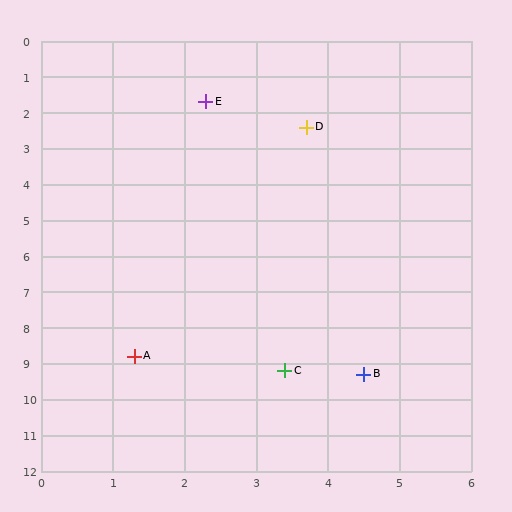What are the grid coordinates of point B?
Point B is at approximately (4.5, 9.3).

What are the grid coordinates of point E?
Point E is at approximately (2.3, 1.7).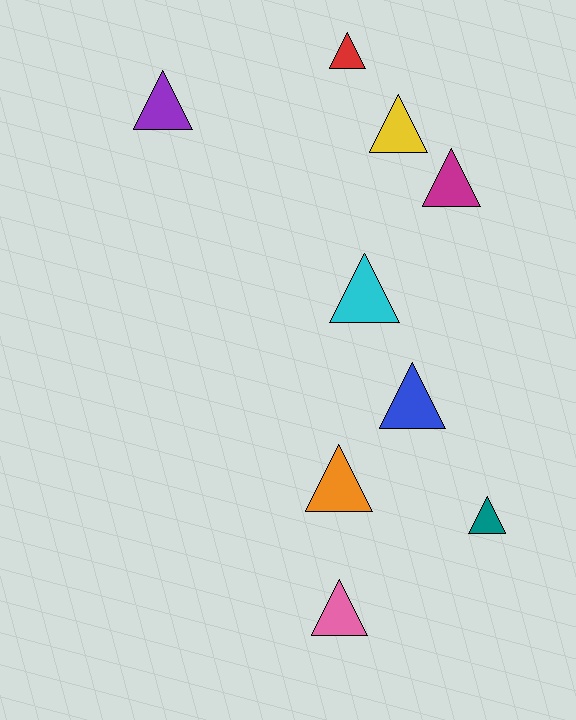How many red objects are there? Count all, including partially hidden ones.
There is 1 red object.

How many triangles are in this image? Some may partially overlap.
There are 9 triangles.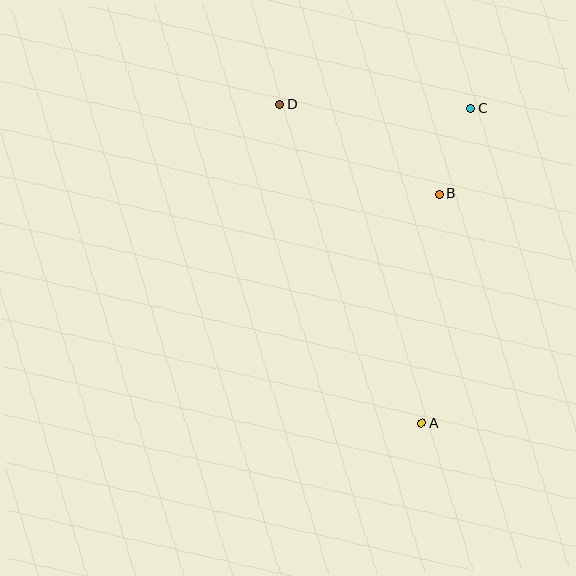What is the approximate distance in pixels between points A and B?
The distance between A and B is approximately 230 pixels.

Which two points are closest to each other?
Points B and C are closest to each other.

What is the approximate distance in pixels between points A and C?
The distance between A and C is approximately 319 pixels.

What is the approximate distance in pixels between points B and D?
The distance between B and D is approximately 183 pixels.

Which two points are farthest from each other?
Points A and D are farthest from each other.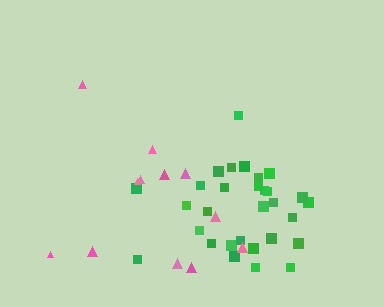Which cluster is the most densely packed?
Green.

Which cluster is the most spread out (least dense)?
Pink.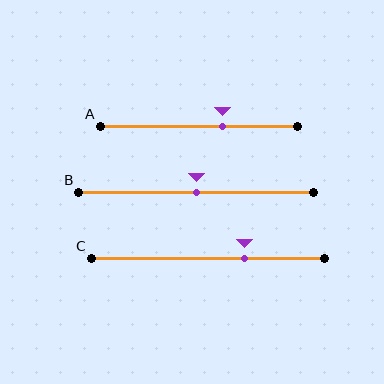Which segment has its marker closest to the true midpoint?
Segment B has its marker closest to the true midpoint.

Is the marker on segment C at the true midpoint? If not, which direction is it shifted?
No, the marker on segment C is shifted to the right by about 16% of the segment length.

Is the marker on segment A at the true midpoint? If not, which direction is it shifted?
No, the marker on segment A is shifted to the right by about 12% of the segment length.